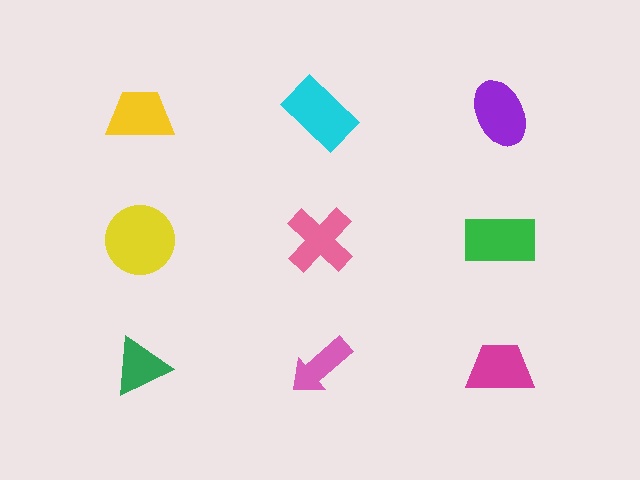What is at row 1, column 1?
A yellow trapezoid.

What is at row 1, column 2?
A cyan rectangle.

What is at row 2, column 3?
A green rectangle.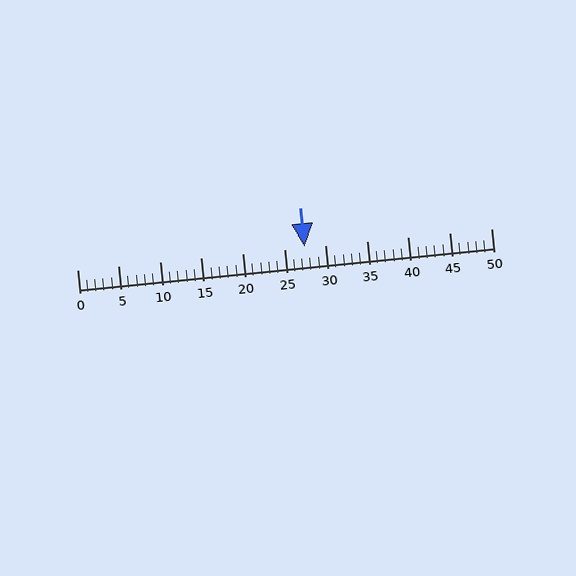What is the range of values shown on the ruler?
The ruler shows values from 0 to 50.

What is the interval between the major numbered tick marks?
The major tick marks are spaced 5 units apart.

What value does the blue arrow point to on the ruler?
The blue arrow points to approximately 28.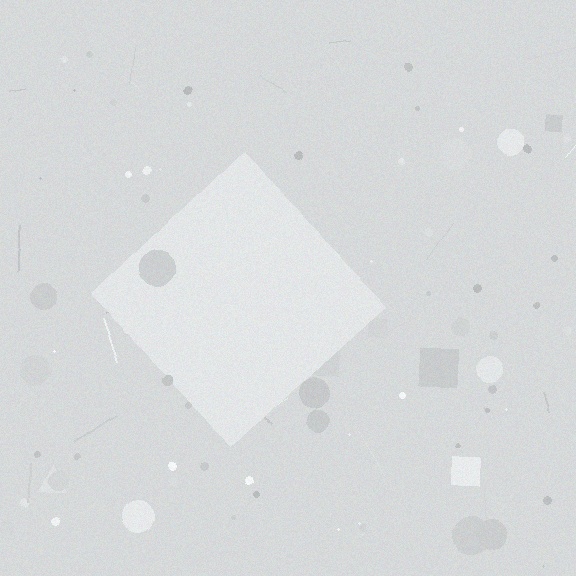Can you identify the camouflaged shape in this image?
The camouflaged shape is a diamond.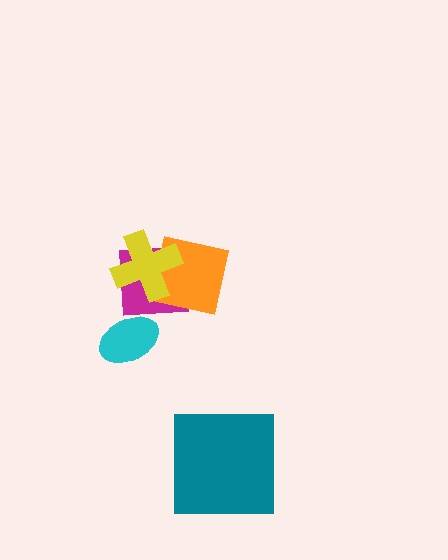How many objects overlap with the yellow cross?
2 objects overlap with the yellow cross.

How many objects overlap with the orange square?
2 objects overlap with the orange square.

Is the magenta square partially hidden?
Yes, it is partially covered by another shape.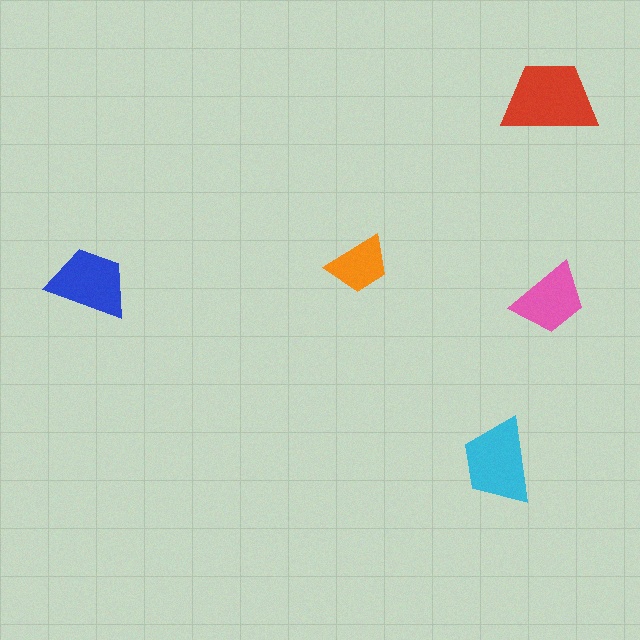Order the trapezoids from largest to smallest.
the red one, the cyan one, the blue one, the pink one, the orange one.